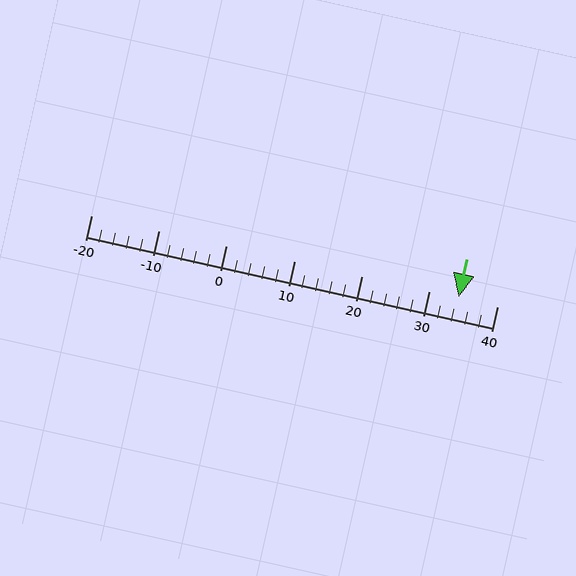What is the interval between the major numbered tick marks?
The major tick marks are spaced 10 units apart.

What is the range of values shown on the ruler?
The ruler shows values from -20 to 40.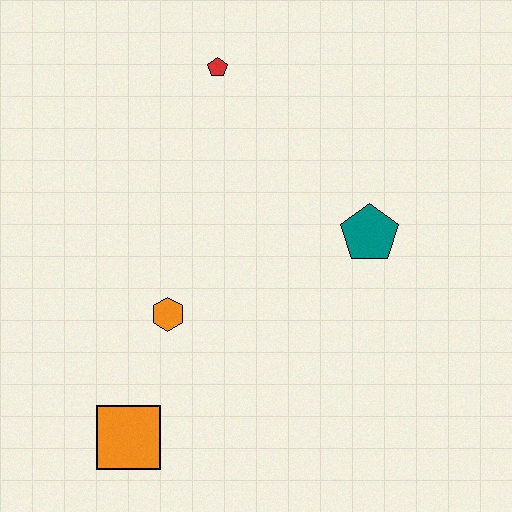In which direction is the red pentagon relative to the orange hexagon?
The red pentagon is above the orange hexagon.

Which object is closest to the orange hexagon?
The orange square is closest to the orange hexagon.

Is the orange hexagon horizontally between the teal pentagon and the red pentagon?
No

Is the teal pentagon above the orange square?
Yes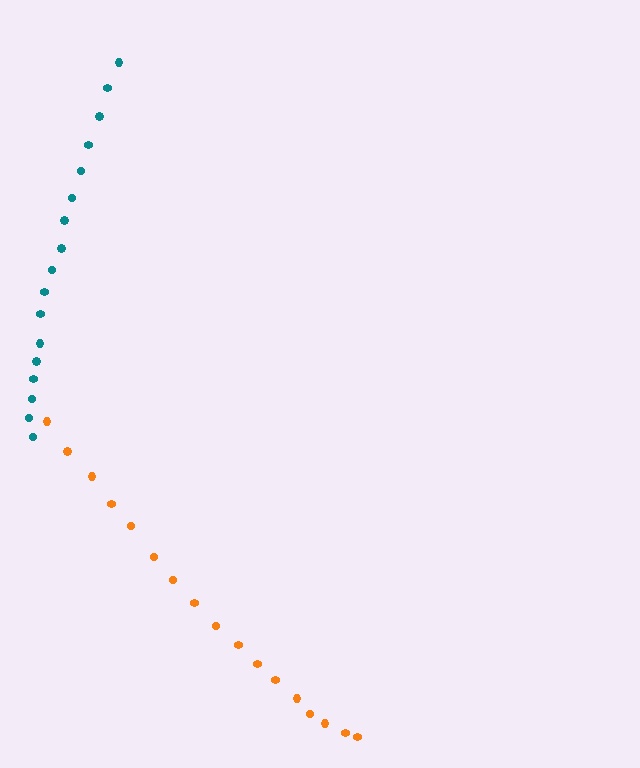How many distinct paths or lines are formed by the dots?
There are 2 distinct paths.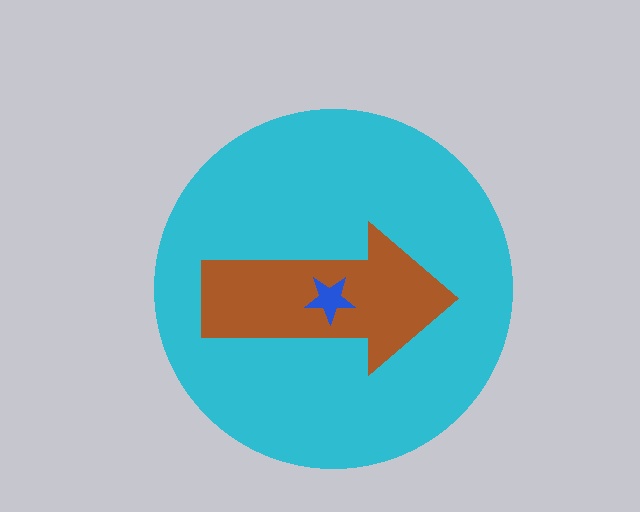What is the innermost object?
The blue star.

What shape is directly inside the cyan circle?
The brown arrow.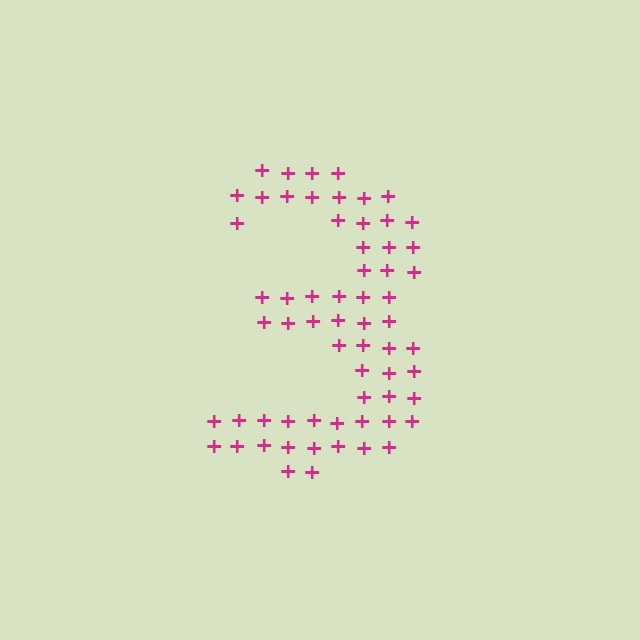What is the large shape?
The large shape is the digit 3.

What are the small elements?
The small elements are plus signs.